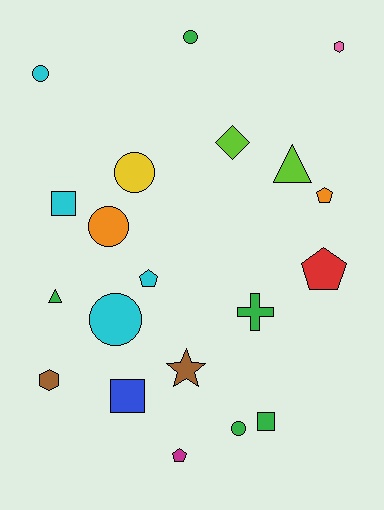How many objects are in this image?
There are 20 objects.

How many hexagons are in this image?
There are 2 hexagons.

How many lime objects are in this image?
There are 2 lime objects.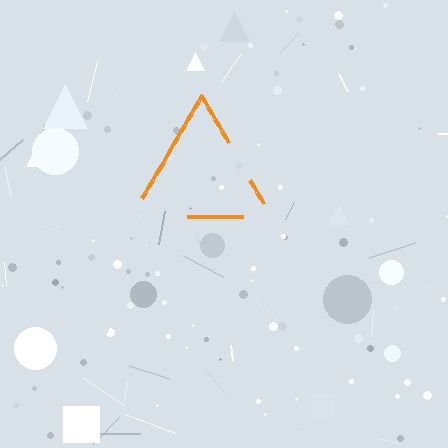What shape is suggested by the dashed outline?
The dashed outline suggests a triangle.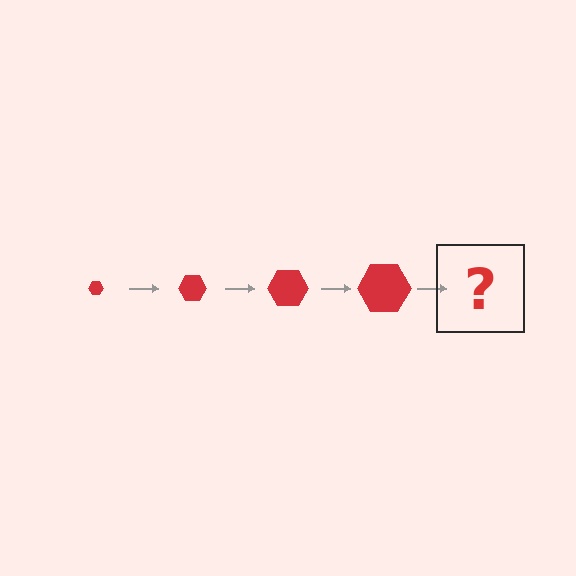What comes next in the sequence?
The next element should be a red hexagon, larger than the previous one.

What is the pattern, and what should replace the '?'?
The pattern is that the hexagon gets progressively larger each step. The '?' should be a red hexagon, larger than the previous one.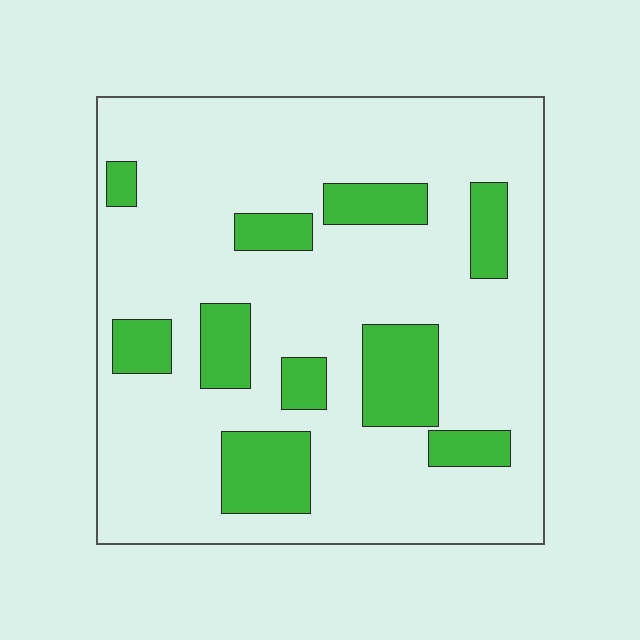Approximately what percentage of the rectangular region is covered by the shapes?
Approximately 20%.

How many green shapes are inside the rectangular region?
10.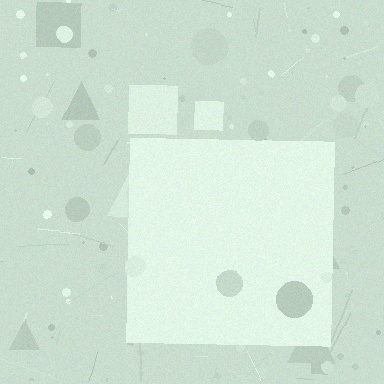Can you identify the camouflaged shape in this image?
The camouflaged shape is a square.